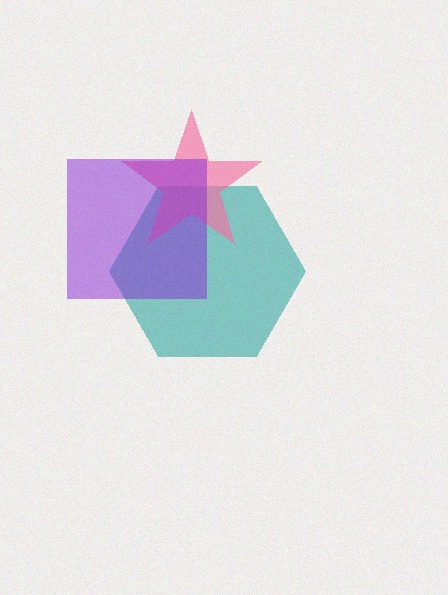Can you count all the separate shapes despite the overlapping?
Yes, there are 3 separate shapes.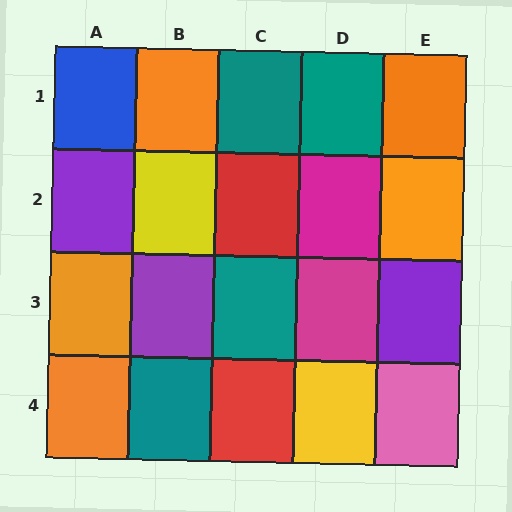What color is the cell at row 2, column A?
Purple.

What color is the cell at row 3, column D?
Magenta.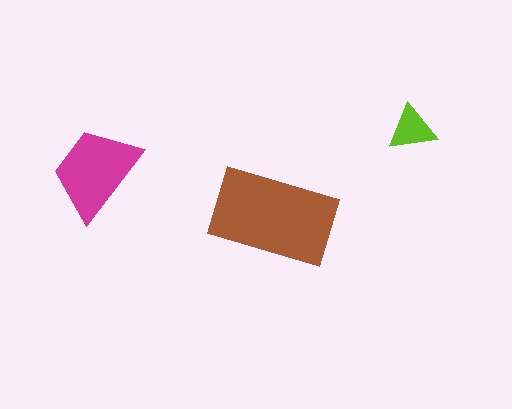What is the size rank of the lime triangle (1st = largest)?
3rd.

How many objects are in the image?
There are 3 objects in the image.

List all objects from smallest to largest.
The lime triangle, the magenta trapezoid, the brown rectangle.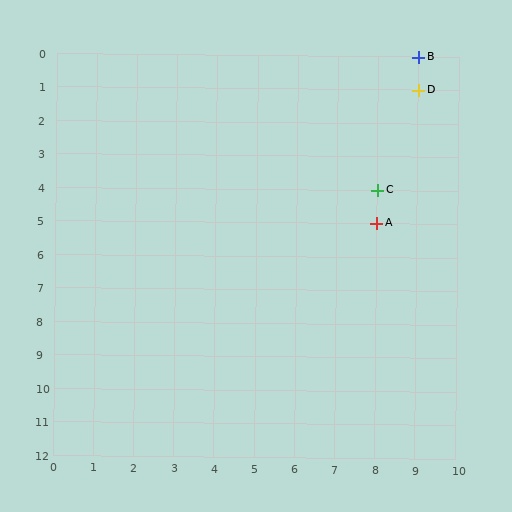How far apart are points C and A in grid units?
Points C and A are 1 row apart.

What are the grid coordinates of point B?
Point B is at grid coordinates (9, 0).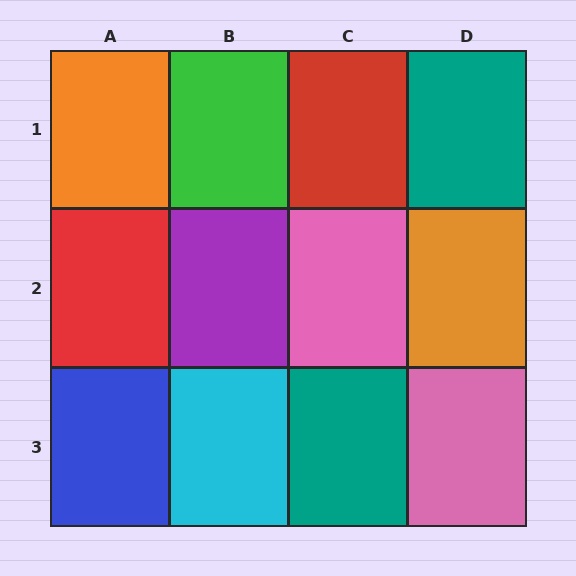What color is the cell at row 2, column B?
Purple.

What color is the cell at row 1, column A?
Orange.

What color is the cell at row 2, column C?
Pink.